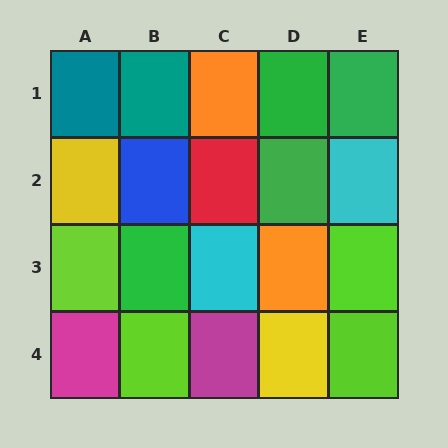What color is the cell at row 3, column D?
Orange.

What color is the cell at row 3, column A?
Lime.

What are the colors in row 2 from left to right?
Yellow, blue, red, green, cyan.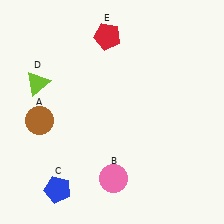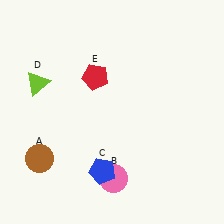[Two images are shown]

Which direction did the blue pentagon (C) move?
The blue pentagon (C) moved right.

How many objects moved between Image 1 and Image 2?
3 objects moved between the two images.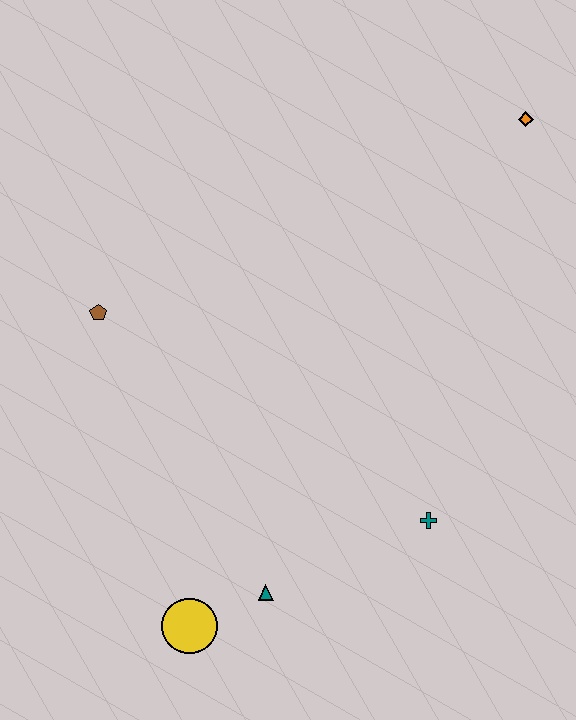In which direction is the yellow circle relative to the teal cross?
The yellow circle is to the left of the teal cross.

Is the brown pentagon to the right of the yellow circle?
No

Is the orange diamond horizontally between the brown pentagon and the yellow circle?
No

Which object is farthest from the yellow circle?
The orange diamond is farthest from the yellow circle.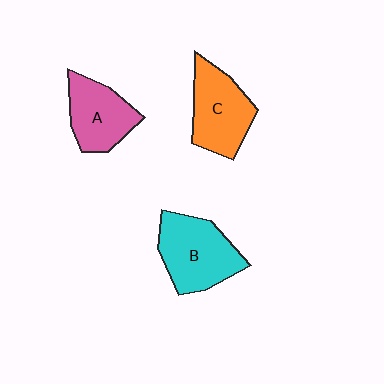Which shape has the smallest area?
Shape A (pink).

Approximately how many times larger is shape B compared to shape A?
Approximately 1.3 times.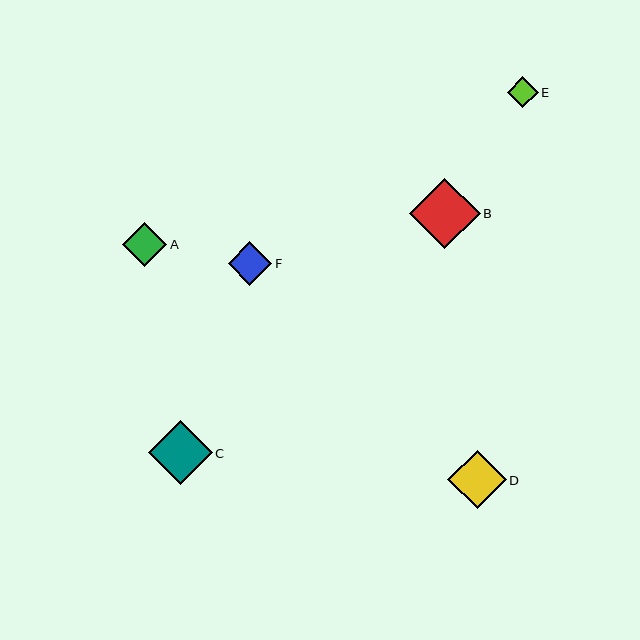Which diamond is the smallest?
Diamond E is the smallest with a size of approximately 31 pixels.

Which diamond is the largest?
Diamond B is the largest with a size of approximately 70 pixels.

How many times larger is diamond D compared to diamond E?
Diamond D is approximately 1.9 times the size of diamond E.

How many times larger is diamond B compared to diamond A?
Diamond B is approximately 1.6 times the size of diamond A.